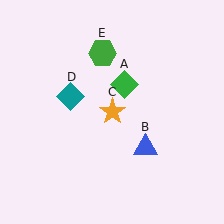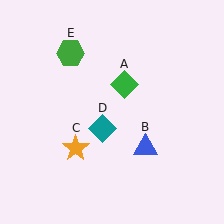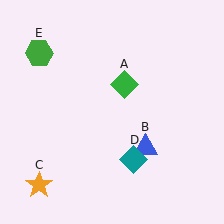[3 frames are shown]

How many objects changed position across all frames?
3 objects changed position: orange star (object C), teal diamond (object D), green hexagon (object E).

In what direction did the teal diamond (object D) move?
The teal diamond (object D) moved down and to the right.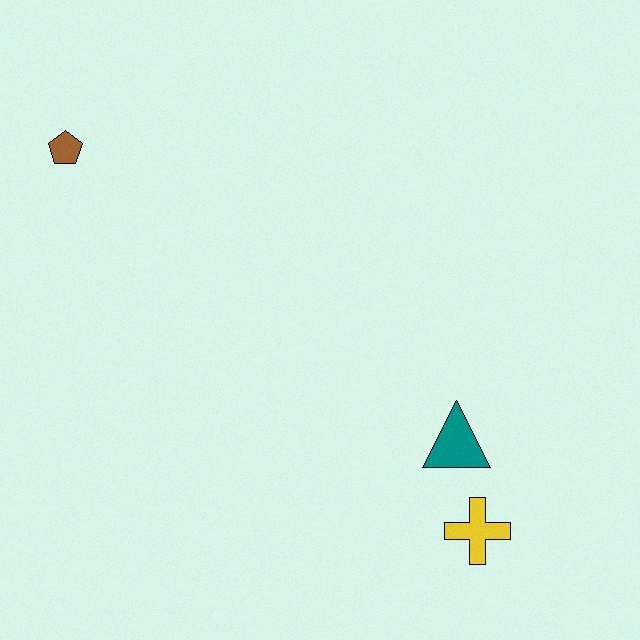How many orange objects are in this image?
There are no orange objects.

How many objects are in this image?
There are 3 objects.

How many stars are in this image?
There are no stars.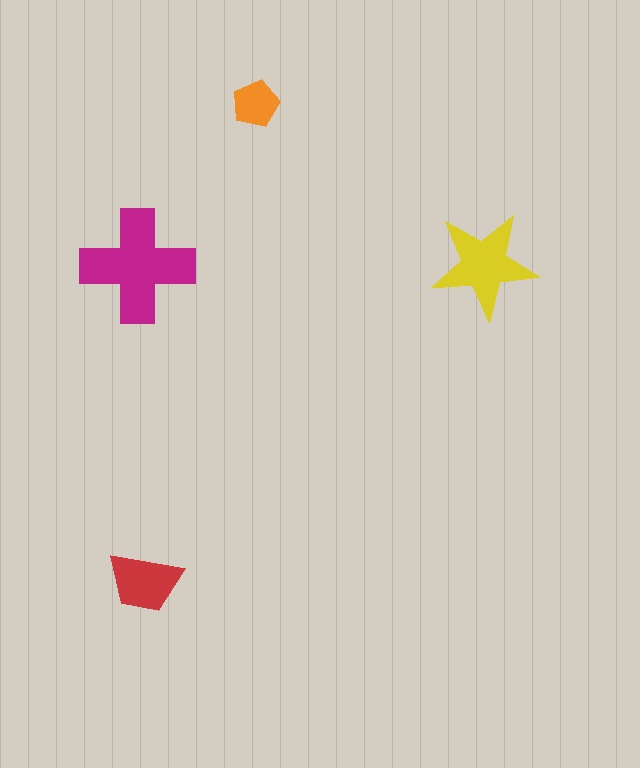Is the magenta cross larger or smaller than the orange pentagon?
Larger.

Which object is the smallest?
The orange pentagon.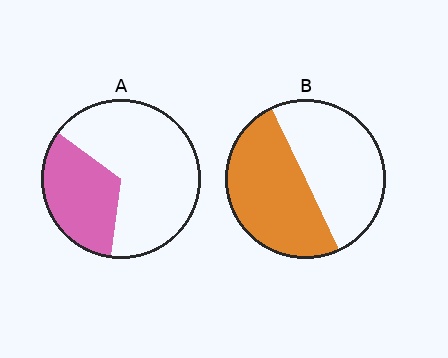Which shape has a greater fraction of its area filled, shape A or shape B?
Shape B.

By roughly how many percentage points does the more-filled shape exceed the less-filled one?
By roughly 15 percentage points (B over A).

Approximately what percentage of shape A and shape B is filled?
A is approximately 35% and B is approximately 50%.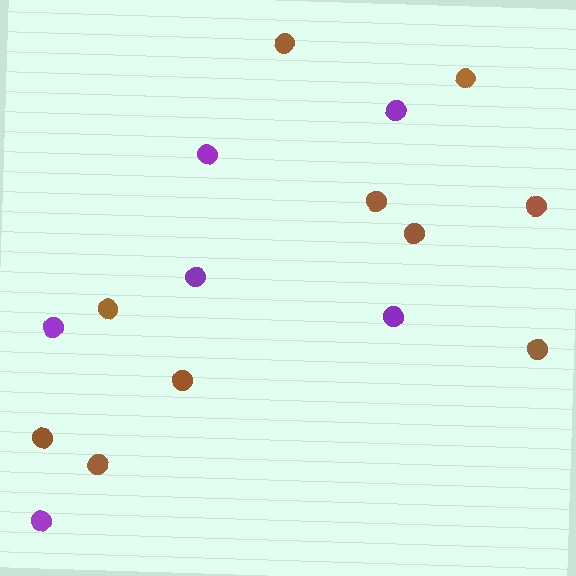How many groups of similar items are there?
There are 2 groups: one group of purple circles (6) and one group of brown circles (10).